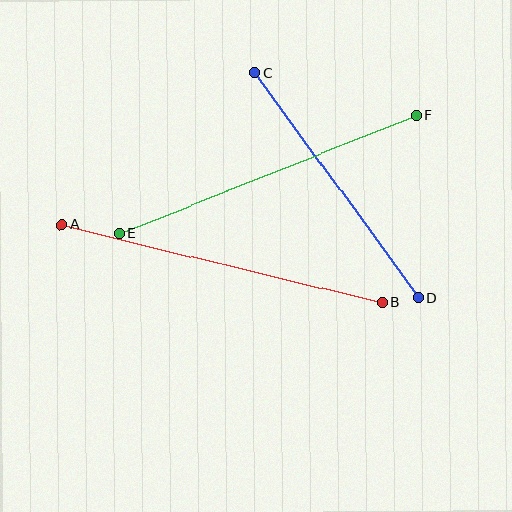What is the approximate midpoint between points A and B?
The midpoint is at approximately (222, 264) pixels.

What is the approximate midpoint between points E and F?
The midpoint is at approximately (268, 174) pixels.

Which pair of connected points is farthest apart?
Points A and B are farthest apart.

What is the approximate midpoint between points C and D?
The midpoint is at approximately (336, 185) pixels.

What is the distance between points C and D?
The distance is approximately 278 pixels.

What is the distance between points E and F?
The distance is approximately 320 pixels.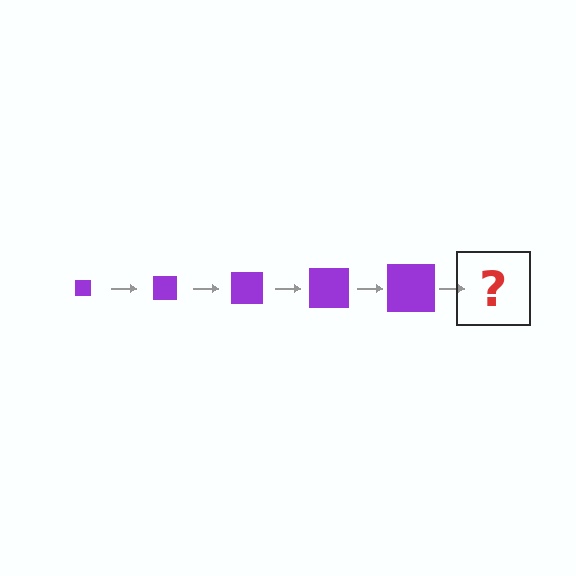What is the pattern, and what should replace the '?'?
The pattern is that the square gets progressively larger each step. The '?' should be a purple square, larger than the previous one.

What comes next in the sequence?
The next element should be a purple square, larger than the previous one.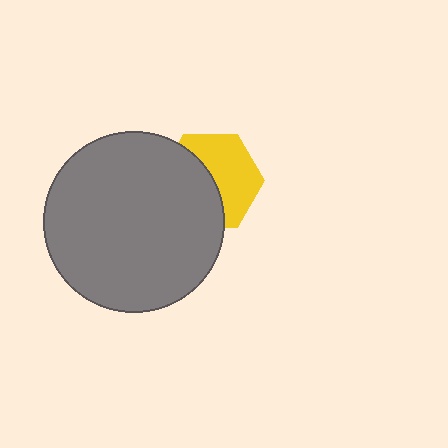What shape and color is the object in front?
The object in front is a gray circle.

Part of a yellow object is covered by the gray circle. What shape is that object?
It is a hexagon.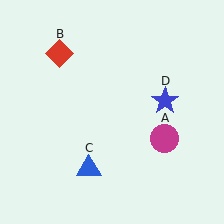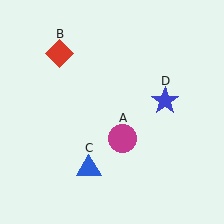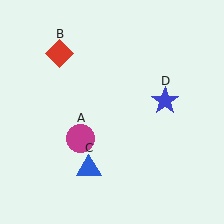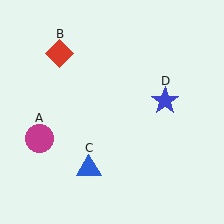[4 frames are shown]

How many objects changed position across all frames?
1 object changed position: magenta circle (object A).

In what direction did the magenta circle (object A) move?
The magenta circle (object A) moved left.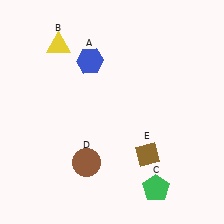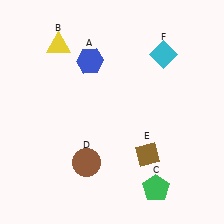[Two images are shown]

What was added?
A cyan diamond (F) was added in Image 2.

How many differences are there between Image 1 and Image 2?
There is 1 difference between the two images.